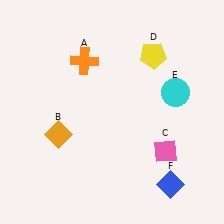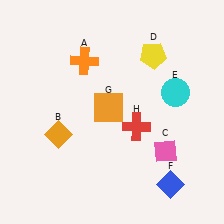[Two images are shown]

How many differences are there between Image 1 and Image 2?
There are 2 differences between the two images.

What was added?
An orange square (G), a red cross (H) were added in Image 2.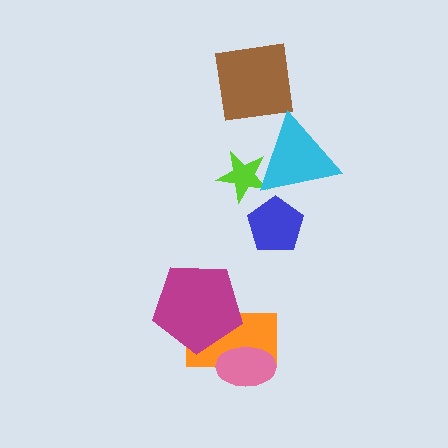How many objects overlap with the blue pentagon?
1 object overlaps with the blue pentagon.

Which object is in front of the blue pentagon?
The cyan triangle is in front of the blue pentagon.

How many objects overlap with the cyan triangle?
2 objects overlap with the cyan triangle.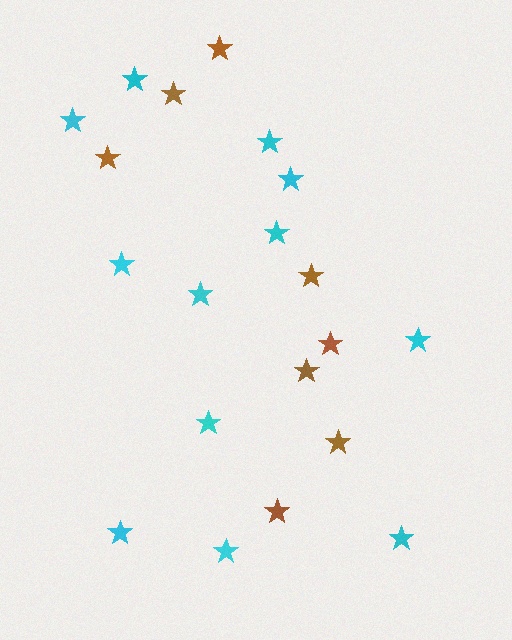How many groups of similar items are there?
There are 2 groups: one group of cyan stars (12) and one group of brown stars (8).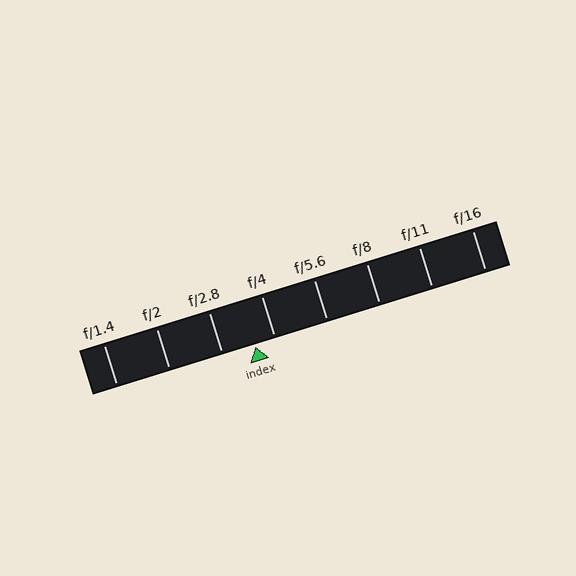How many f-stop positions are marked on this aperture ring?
There are 8 f-stop positions marked.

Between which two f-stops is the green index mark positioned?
The index mark is between f/2.8 and f/4.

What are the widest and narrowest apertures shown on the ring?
The widest aperture shown is f/1.4 and the narrowest is f/16.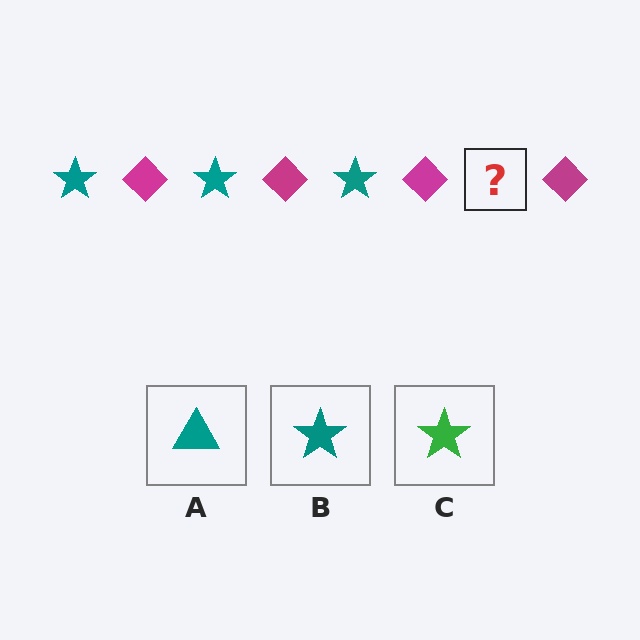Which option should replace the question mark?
Option B.